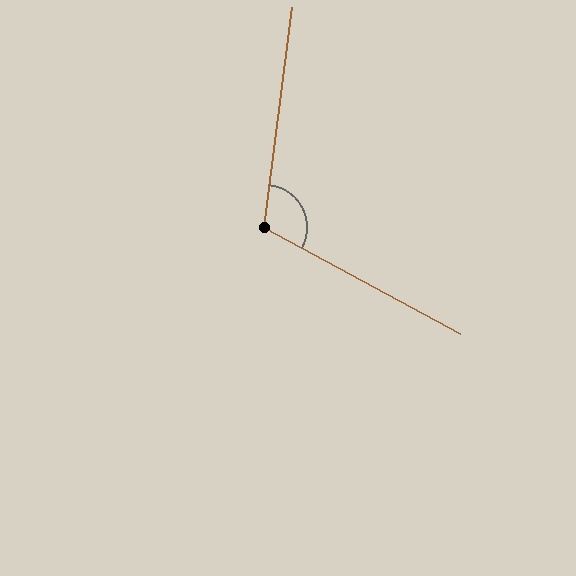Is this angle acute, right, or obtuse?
It is obtuse.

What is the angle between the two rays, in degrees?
Approximately 111 degrees.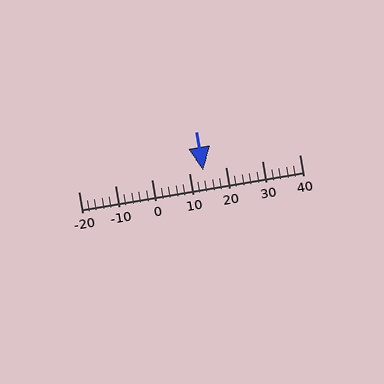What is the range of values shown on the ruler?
The ruler shows values from -20 to 40.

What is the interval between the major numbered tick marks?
The major tick marks are spaced 10 units apart.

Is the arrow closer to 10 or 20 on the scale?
The arrow is closer to 10.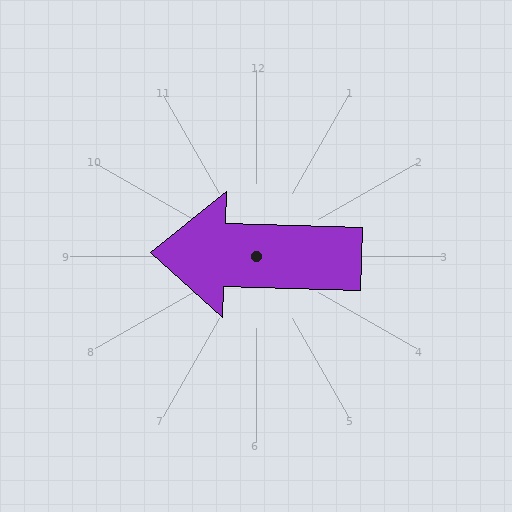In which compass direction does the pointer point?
West.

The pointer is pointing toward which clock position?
Roughly 9 o'clock.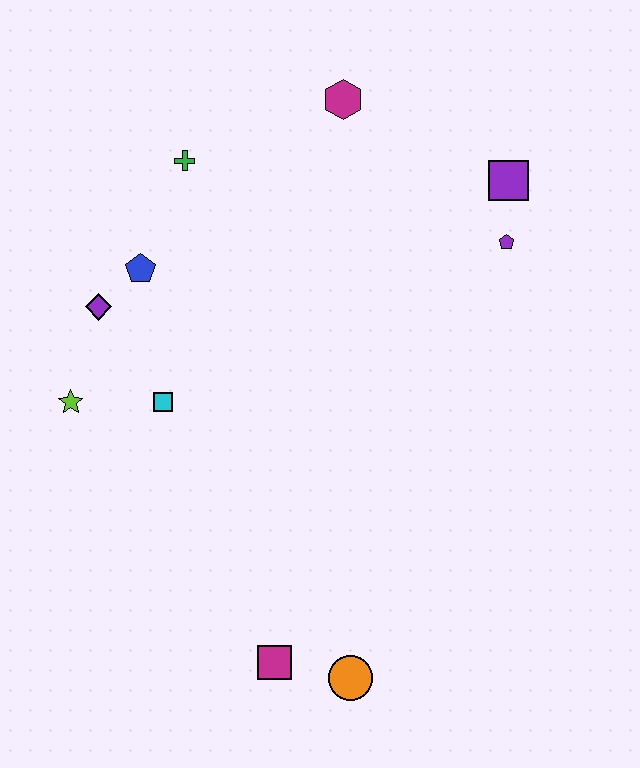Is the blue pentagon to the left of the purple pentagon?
Yes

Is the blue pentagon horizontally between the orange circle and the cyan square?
No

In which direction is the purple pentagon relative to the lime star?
The purple pentagon is to the right of the lime star.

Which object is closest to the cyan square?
The lime star is closest to the cyan square.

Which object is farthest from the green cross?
The orange circle is farthest from the green cross.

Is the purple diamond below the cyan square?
No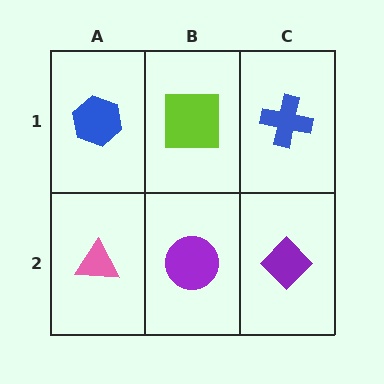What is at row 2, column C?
A purple diamond.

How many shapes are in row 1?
3 shapes.